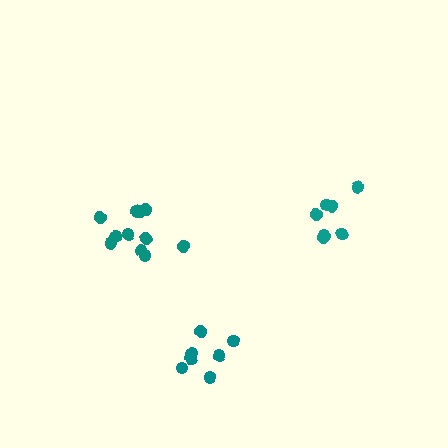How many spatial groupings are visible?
There are 3 spatial groupings.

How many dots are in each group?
Group 1: 7 dots, Group 2: 8 dots, Group 3: 11 dots (26 total).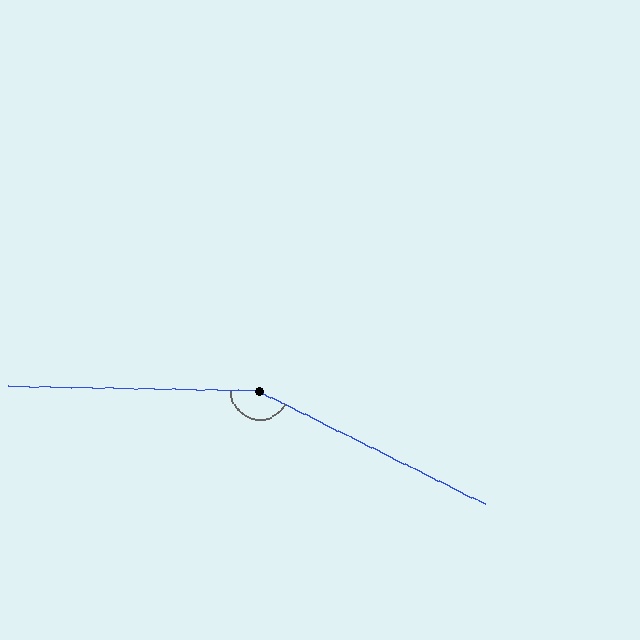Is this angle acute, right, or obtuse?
It is obtuse.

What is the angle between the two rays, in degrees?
Approximately 154 degrees.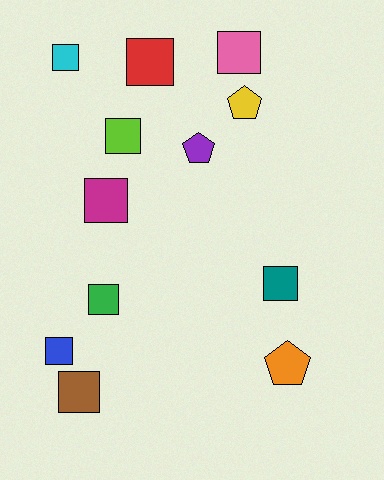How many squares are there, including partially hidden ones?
There are 9 squares.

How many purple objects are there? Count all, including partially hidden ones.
There is 1 purple object.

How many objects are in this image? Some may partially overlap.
There are 12 objects.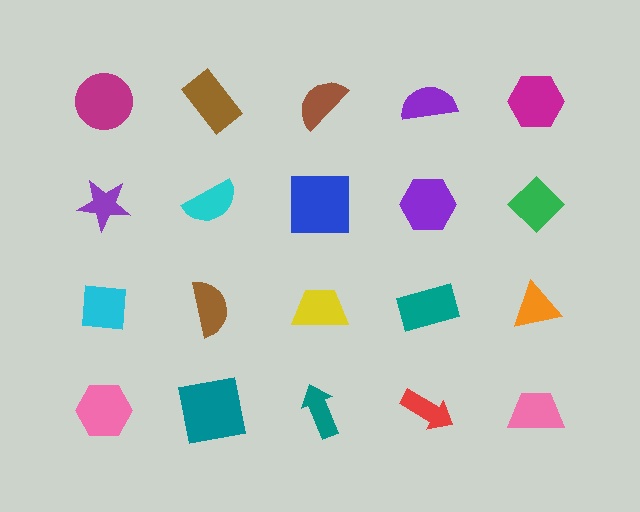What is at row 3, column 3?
A yellow trapezoid.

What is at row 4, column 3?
A teal arrow.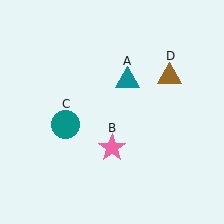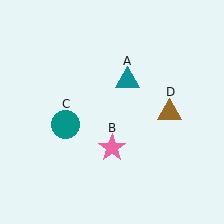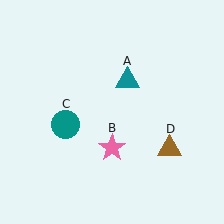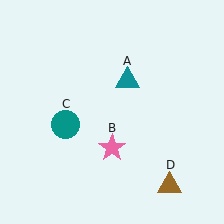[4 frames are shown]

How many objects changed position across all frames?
1 object changed position: brown triangle (object D).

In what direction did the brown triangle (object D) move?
The brown triangle (object D) moved down.